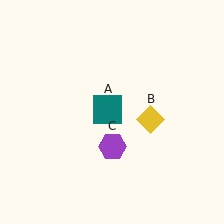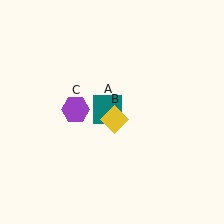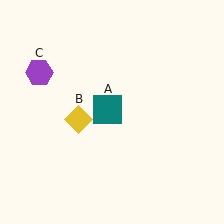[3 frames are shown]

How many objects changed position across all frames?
2 objects changed position: yellow diamond (object B), purple hexagon (object C).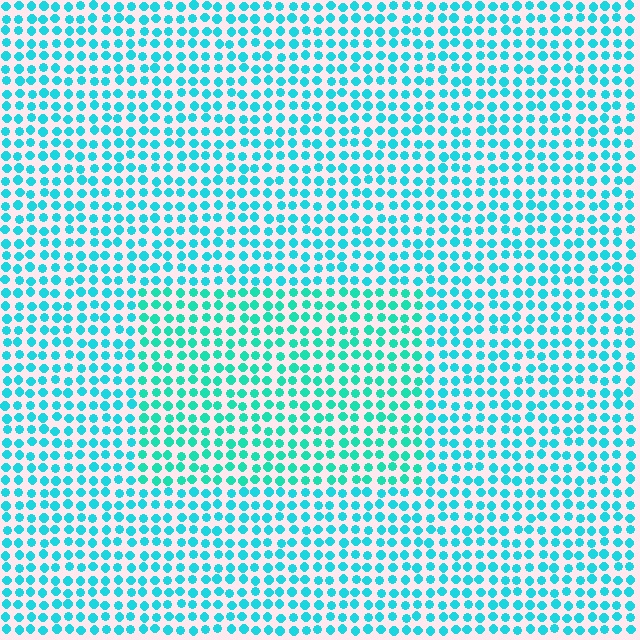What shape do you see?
I see a rectangle.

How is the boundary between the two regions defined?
The boundary is defined purely by a slight shift in hue (about 19 degrees). Spacing, size, and orientation are identical on both sides.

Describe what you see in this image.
The image is filled with small cyan elements in a uniform arrangement. A rectangle-shaped region is visible where the elements are tinted to a slightly different hue, forming a subtle color boundary.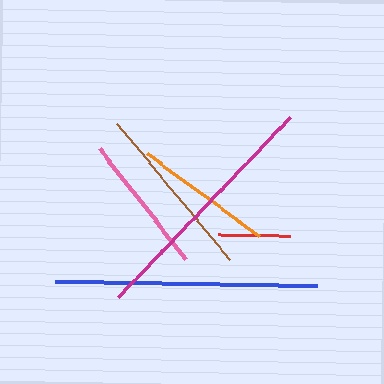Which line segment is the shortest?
The red line is the shortest at approximately 72 pixels.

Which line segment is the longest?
The blue line is the longest at approximately 262 pixels.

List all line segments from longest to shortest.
From longest to shortest: blue, magenta, brown, orange, pink, red.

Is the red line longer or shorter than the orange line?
The orange line is longer than the red line.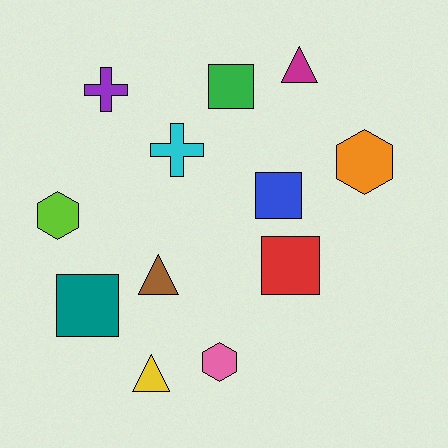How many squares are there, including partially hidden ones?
There are 4 squares.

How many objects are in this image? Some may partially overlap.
There are 12 objects.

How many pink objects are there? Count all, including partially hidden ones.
There is 1 pink object.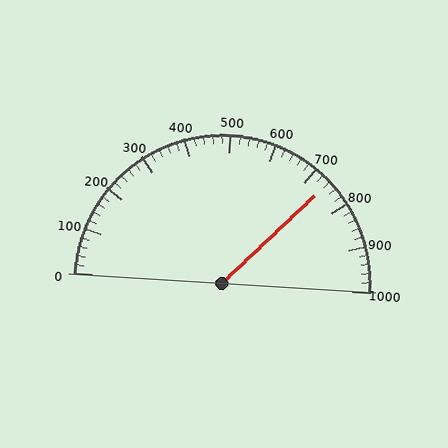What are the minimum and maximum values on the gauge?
The gauge ranges from 0 to 1000.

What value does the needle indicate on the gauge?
The needle indicates approximately 740.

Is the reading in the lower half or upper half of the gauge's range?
The reading is in the upper half of the range (0 to 1000).